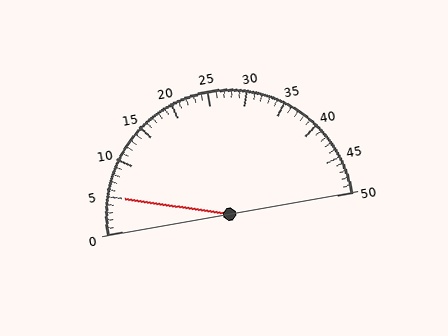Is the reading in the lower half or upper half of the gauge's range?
The reading is in the lower half of the range (0 to 50).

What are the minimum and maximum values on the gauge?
The gauge ranges from 0 to 50.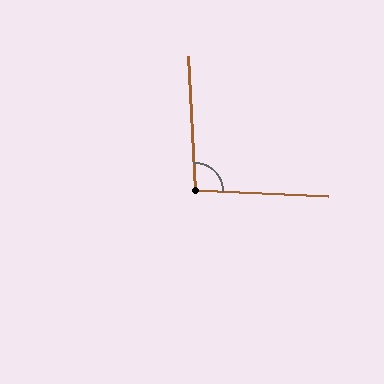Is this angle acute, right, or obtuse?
It is obtuse.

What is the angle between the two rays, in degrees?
Approximately 96 degrees.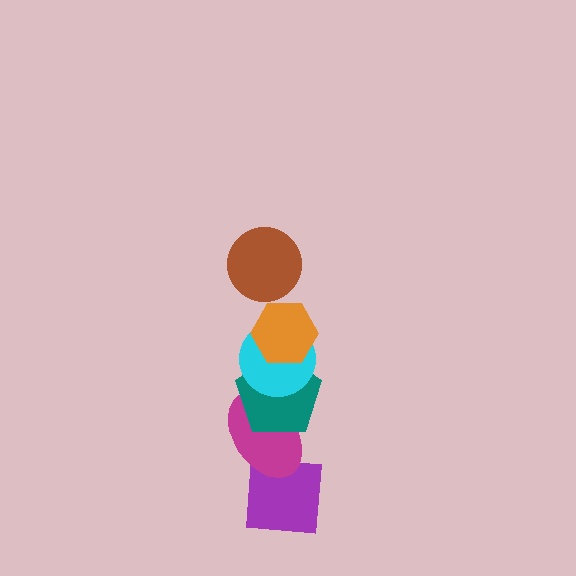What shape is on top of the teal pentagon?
The cyan circle is on top of the teal pentagon.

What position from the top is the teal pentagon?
The teal pentagon is 4th from the top.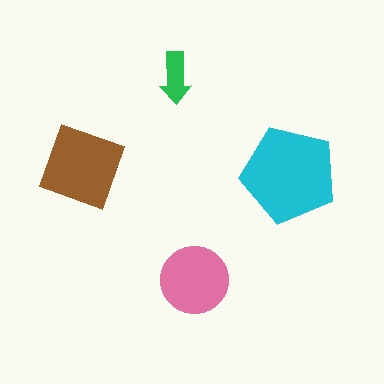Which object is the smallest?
The green arrow.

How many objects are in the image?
There are 4 objects in the image.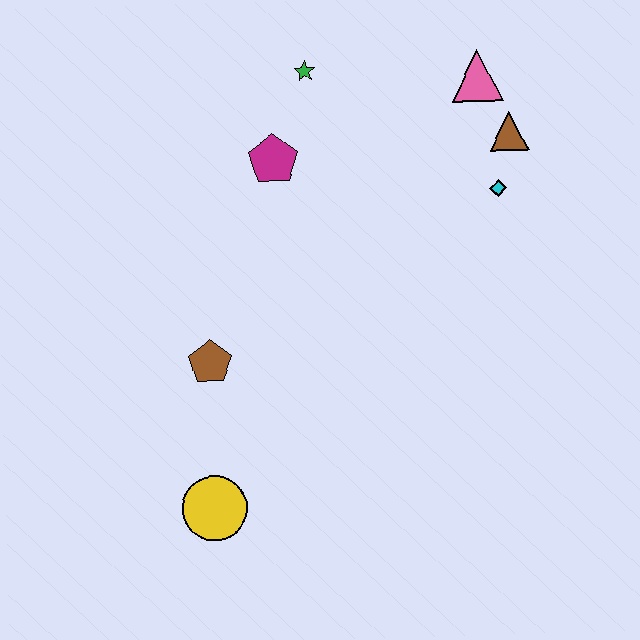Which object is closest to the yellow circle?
The brown pentagon is closest to the yellow circle.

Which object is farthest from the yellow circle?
The pink triangle is farthest from the yellow circle.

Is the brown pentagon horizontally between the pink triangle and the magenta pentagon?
No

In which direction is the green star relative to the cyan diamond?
The green star is to the left of the cyan diamond.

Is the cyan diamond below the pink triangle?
Yes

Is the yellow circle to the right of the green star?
No